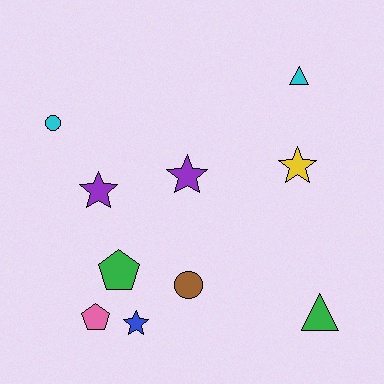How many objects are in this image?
There are 10 objects.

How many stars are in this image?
There are 4 stars.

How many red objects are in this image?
There are no red objects.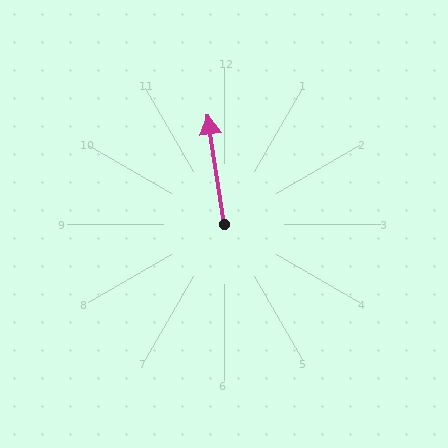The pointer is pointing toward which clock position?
Roughly 12 o'clock.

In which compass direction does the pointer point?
North.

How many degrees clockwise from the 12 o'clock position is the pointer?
Approximately 352 degrees.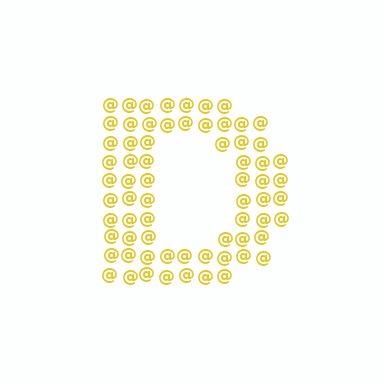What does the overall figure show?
The overall figure shows the letter D.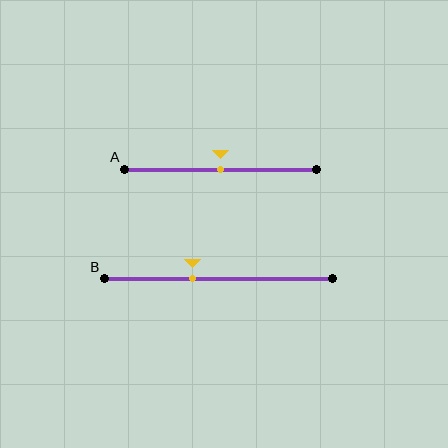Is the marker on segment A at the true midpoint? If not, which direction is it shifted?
Yes, the marker on segment A is at the true midpoint.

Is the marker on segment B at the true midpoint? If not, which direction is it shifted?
No, the marker on segment B is shifted to the left by about 11% of the segment length.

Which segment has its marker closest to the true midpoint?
Segment A has its marker closest to the true midpoint.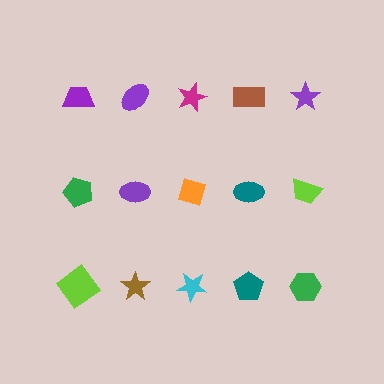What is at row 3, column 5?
A green hexagon.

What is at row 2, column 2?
A purple ellipse.